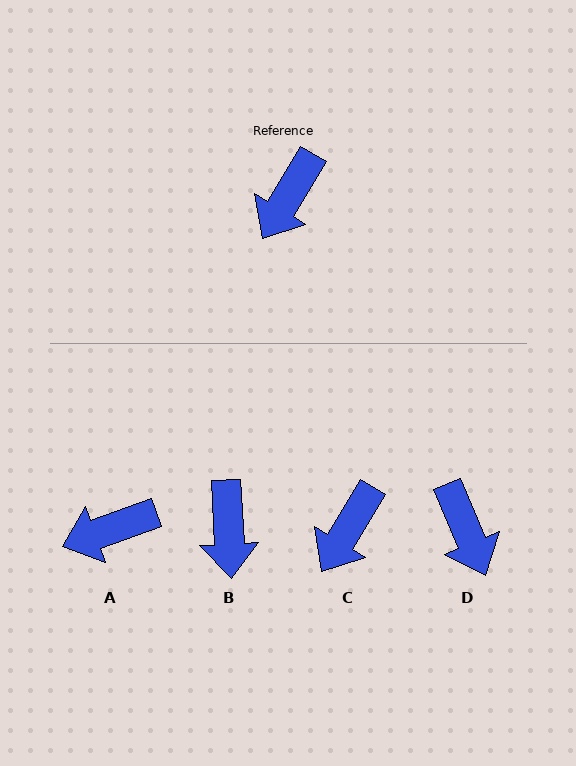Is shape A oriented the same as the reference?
No, it is off by about 39 degrees.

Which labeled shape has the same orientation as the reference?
C.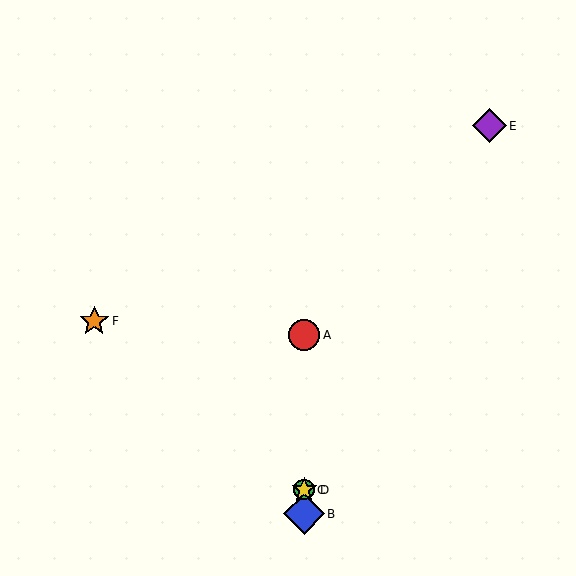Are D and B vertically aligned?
Yes, both are at x≈304.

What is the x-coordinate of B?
Object B is at x≈304.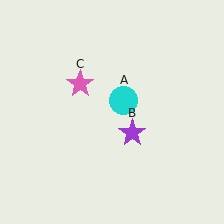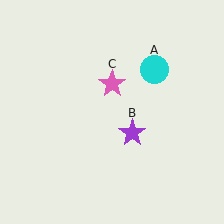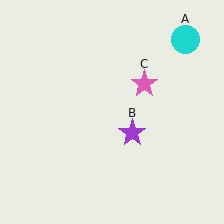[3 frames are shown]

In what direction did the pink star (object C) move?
The pink star (object C) moved right.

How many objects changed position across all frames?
2 objects changed position: cyan circle (object A), pink star (object C).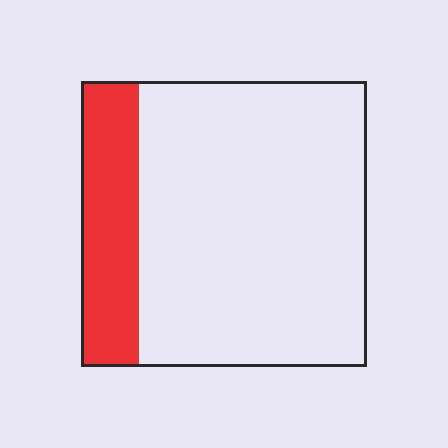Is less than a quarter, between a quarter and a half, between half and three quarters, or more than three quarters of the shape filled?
Less than a quarter.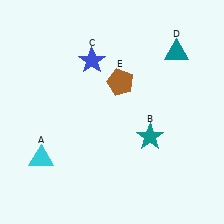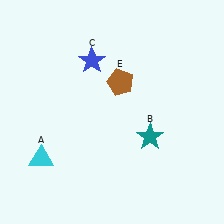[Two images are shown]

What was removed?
The teal triangle (D) was removed in Image 2.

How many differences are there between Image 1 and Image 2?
There is 1 difference between the two images.